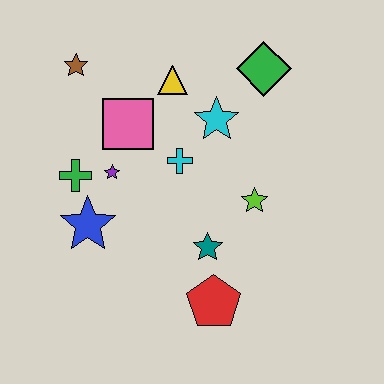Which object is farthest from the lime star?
The brown star is farthest from the lime star.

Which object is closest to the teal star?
The red pentagon is closest to the teal star.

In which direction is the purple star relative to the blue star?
The purple star is above the blue star.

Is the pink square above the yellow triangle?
No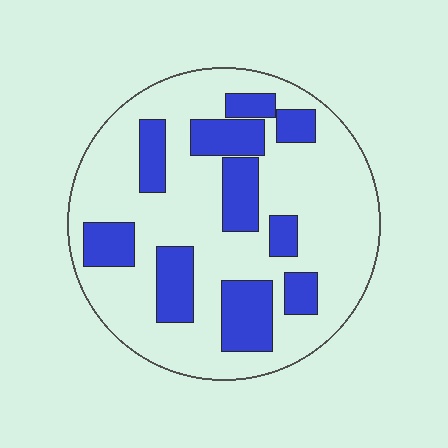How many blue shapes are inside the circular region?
10.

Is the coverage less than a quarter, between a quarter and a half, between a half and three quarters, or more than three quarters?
Between a quarter and a half.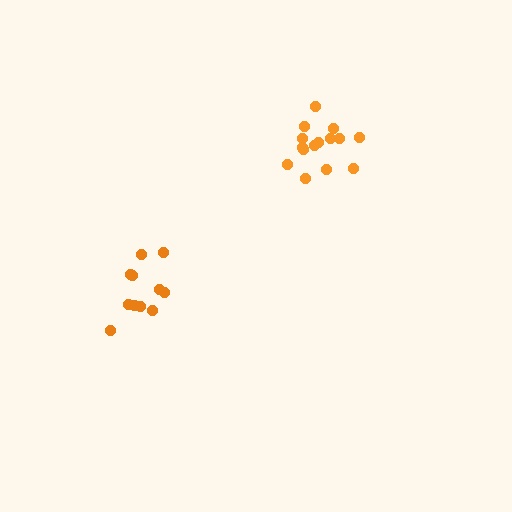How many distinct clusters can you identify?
There are 2 distinct clusters.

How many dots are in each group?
Group 1: 11 dots, Group 2: 15 dots (26 total).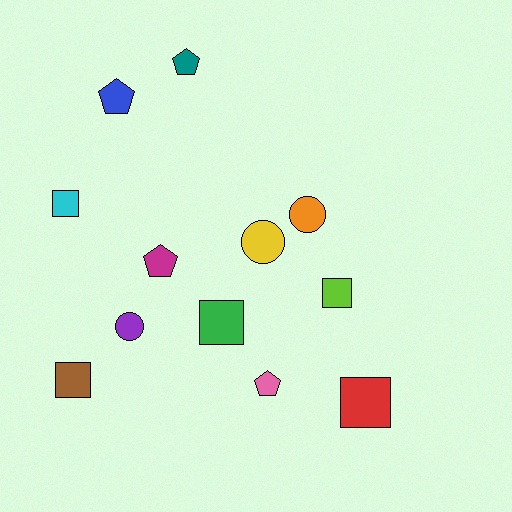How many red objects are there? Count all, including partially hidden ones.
There is 1 red object.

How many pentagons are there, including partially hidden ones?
There are 4 pentagons.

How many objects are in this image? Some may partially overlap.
There are 12 objects.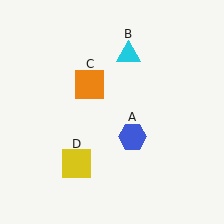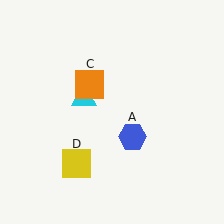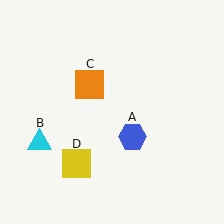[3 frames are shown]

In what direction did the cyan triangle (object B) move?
The cyan triangle (object B) moved down and to the left.